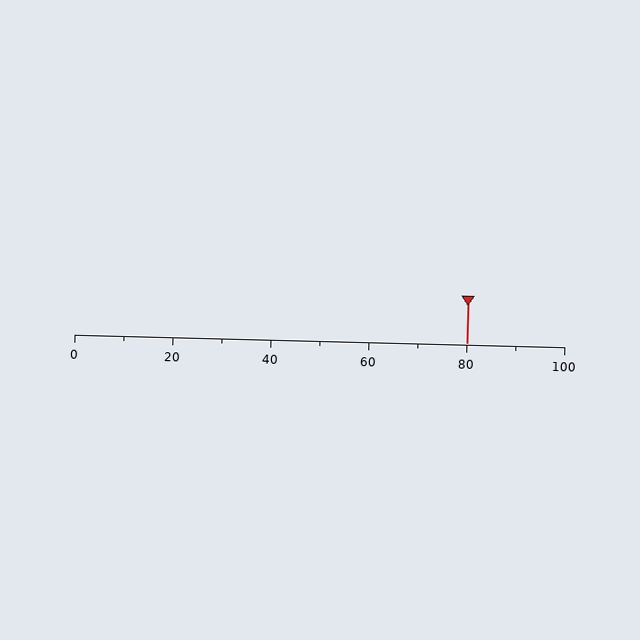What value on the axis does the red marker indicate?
The marker indicates approximately 80.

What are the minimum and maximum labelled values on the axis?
The axis runs from 0 to 100.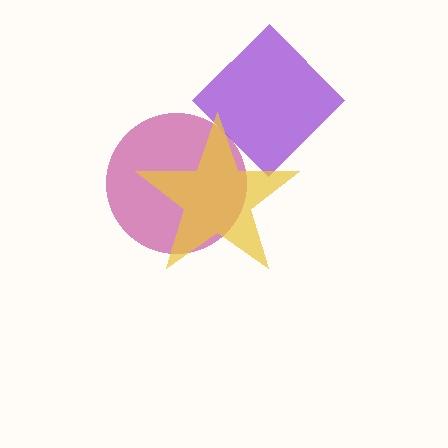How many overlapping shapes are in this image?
There are 3 overlapping shapes in the image.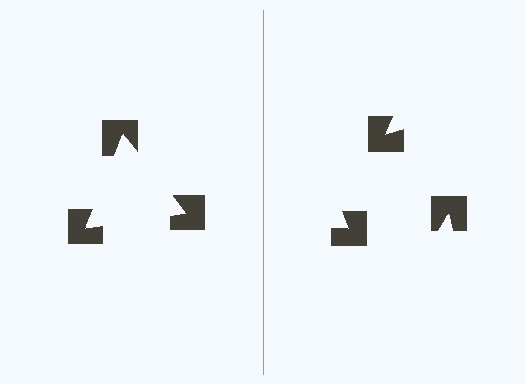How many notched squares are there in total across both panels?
6 — 3 on each side.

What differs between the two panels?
The notched squares are positioned identically on both sides; only the wedge orientations differ. On the left they align to a triangle; on the right they are misaligned.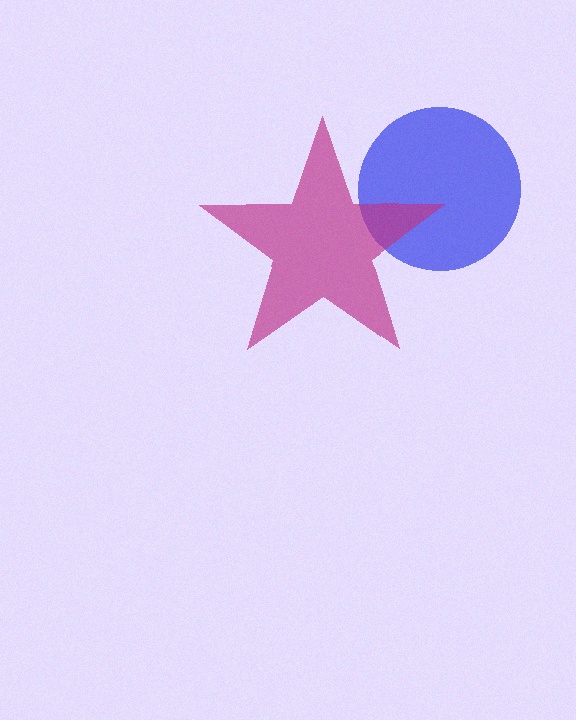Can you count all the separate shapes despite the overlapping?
Yes, there are 2 separate shapes.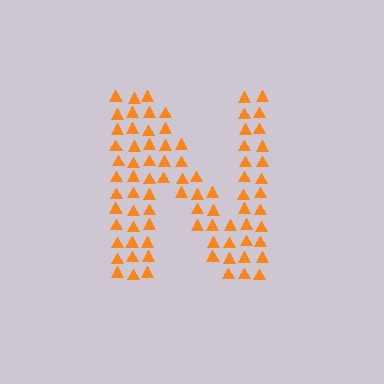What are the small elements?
The small elements are triangles.